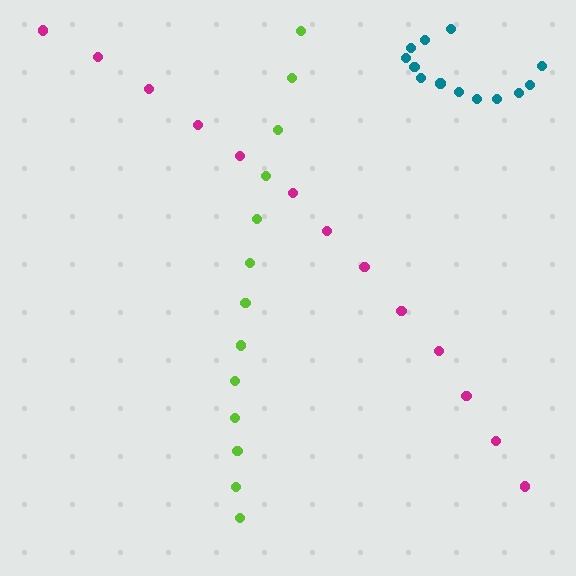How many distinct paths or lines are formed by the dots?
There are 3 distinct paths.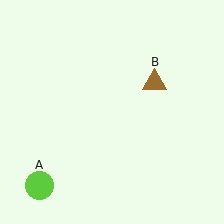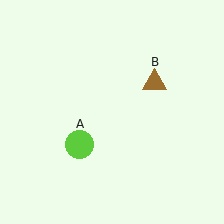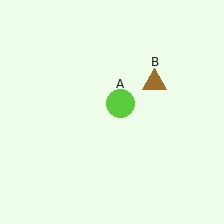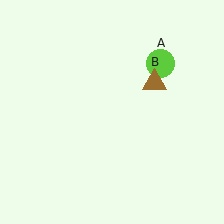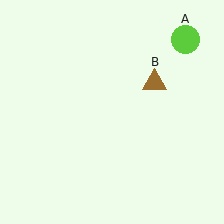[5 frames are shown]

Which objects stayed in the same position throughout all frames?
Brown triangle (object B) remained stationary.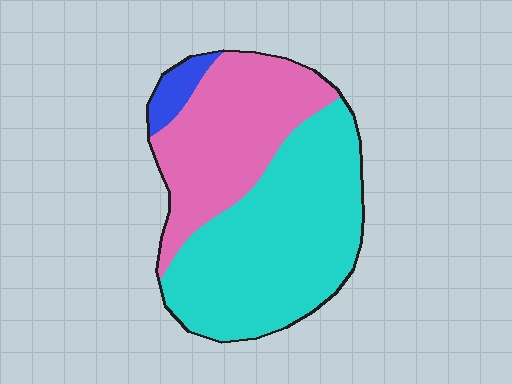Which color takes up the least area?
Blue, at roughly 5%.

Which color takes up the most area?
Cyan, at roughly 55%.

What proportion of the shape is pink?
Pink takes up between a third and a half of the shape.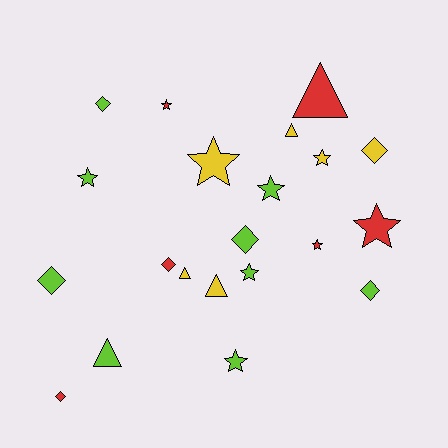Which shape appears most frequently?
Star, with 9 objects.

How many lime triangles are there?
There is 1 lime triangle.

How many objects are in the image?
There are 21 objects.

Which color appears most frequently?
Lime, with 9 objects.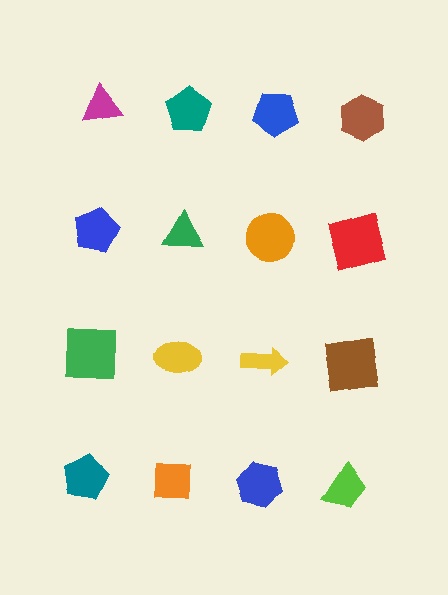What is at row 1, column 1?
A magenta triangle.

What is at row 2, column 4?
A red square.